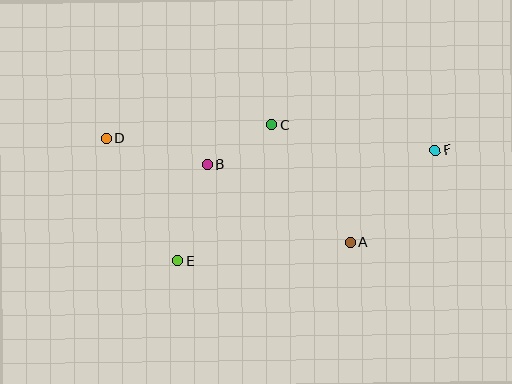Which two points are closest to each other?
Points B and C are closest to each other.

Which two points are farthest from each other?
Points D and F are farthest from each other.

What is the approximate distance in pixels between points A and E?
The distance between A and E is approximately 174 pixels.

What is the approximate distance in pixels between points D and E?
The distance between D and E is approximately 142 pixels.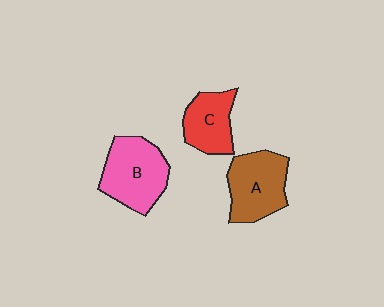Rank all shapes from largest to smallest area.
From largest to smallest: B (pink), A (brown), C (red).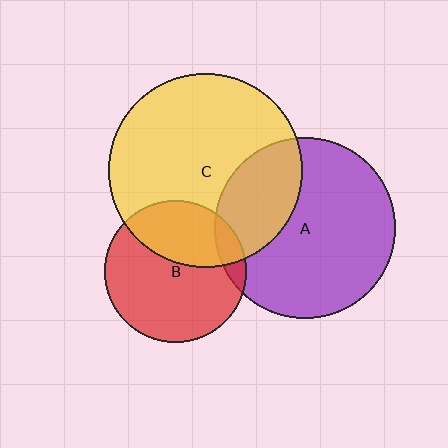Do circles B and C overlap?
Yes.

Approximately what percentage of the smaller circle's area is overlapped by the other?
Approximately 35%.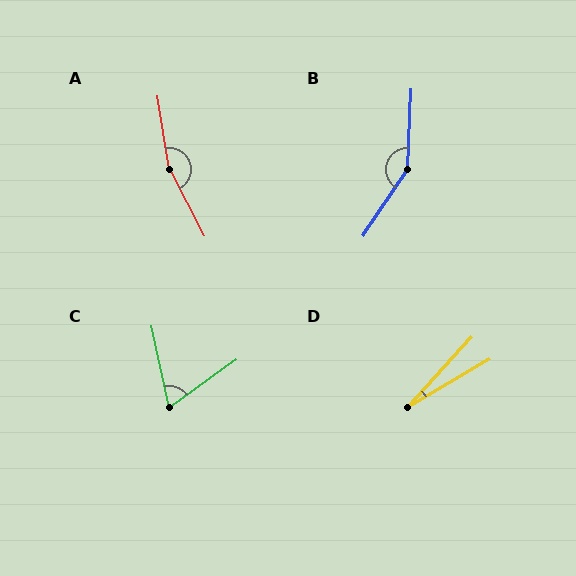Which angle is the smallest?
D, at approximately 18 degrees.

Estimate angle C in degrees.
Approximately 66 degrees.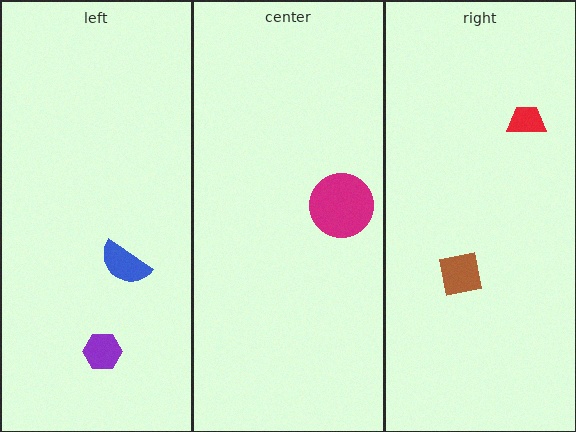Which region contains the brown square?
The right region.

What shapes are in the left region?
The purple hexagon, the blue semicircle.